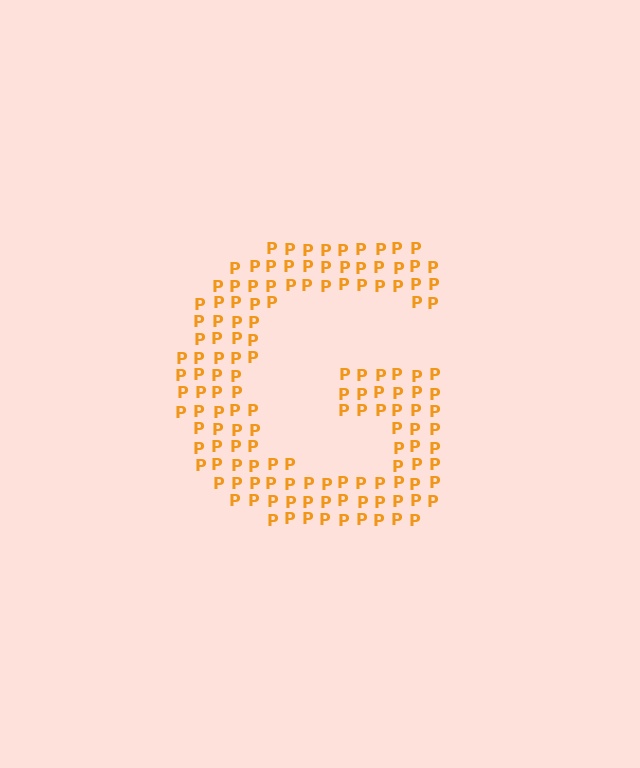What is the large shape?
The large shape is the letter G.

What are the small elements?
The small elements are letter P's.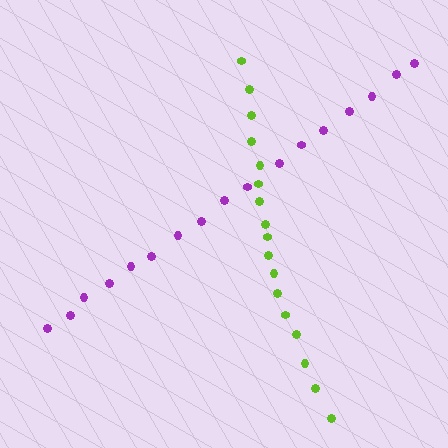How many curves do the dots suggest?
There are 2 distinct paths.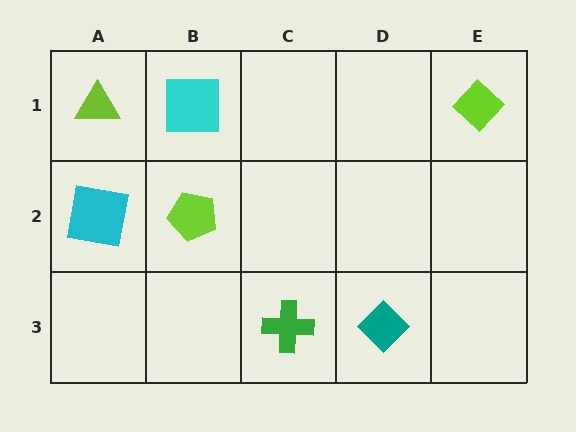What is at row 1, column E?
A lime diamond.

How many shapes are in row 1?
3 shapes.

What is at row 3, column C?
A green cross.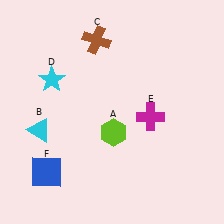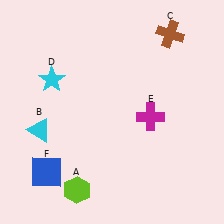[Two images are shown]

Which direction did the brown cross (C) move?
The brown cross (C) moved right.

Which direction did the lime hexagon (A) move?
The lime hexagon (A) moved down.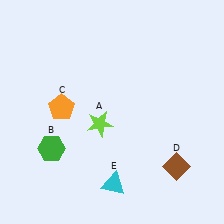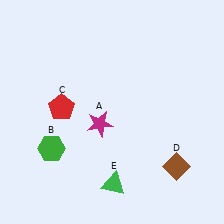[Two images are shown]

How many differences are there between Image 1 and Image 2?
There are 3 differences between the two images.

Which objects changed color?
A changed from lime to magenta. C changed from orange to red. E changed from cyan to green.